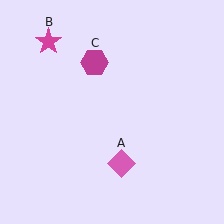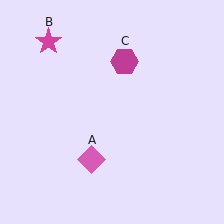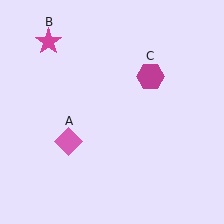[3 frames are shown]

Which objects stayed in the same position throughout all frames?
Magenta star (object B) remained stationary.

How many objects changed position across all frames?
2 objects changed position: pink diamond (object A), magenta hexagon (object C).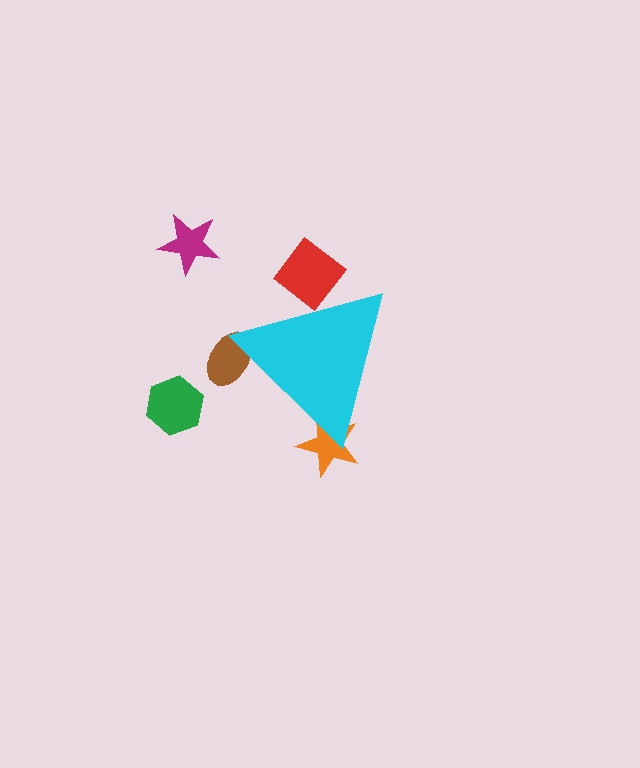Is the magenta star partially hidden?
No, the magenta star is fully visible.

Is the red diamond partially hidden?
Yes, the red diamond is partially hidden behind the cyan triangle.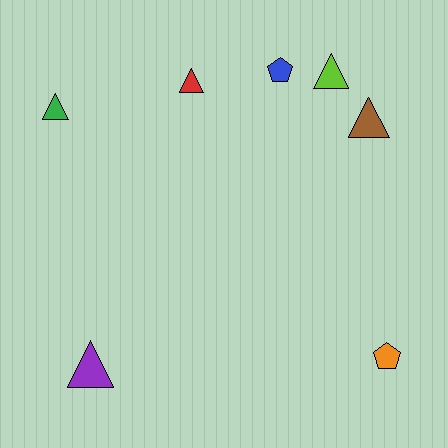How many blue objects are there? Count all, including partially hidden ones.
There is 1 blue object.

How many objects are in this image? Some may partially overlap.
There are 7 objects.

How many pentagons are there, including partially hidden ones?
There are 2 pentagons.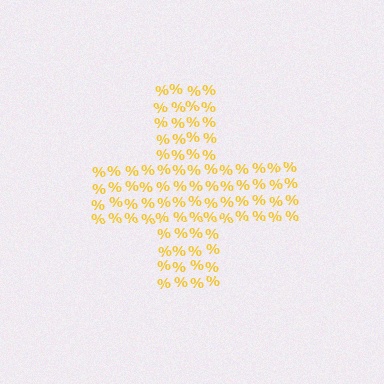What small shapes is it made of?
It is made of small percent signs.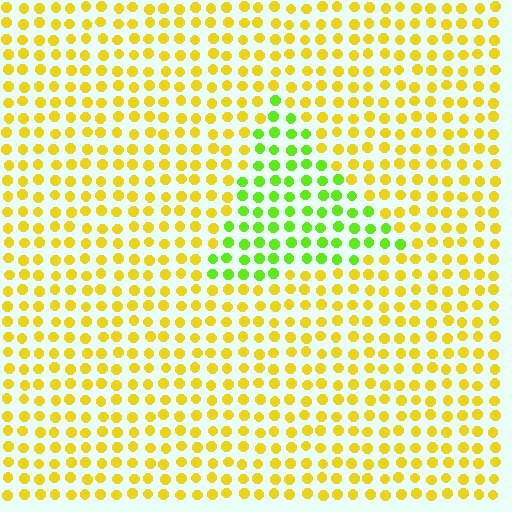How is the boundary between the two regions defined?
The boundary is defined purely by a slight shift in hue (about 47 degrees). Spacing, size, and orientation are identical on both sides.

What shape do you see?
I see a triangle.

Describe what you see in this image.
The image is filled with small yellow elements in a uniform arrangement. A triangle-shaped region is visible where the elements are tinted to a slightly different hue, forming a subtle color boundary.